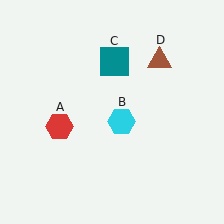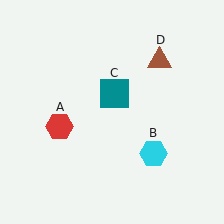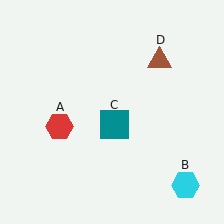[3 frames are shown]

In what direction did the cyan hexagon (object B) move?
The cyan hexagon (object B) moved down and to the right.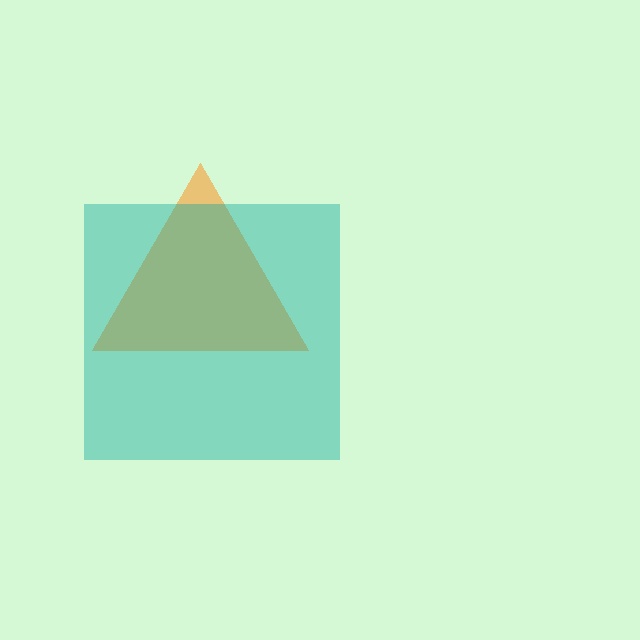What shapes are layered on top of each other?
The layered shapes are: an orange triangle, a teal square.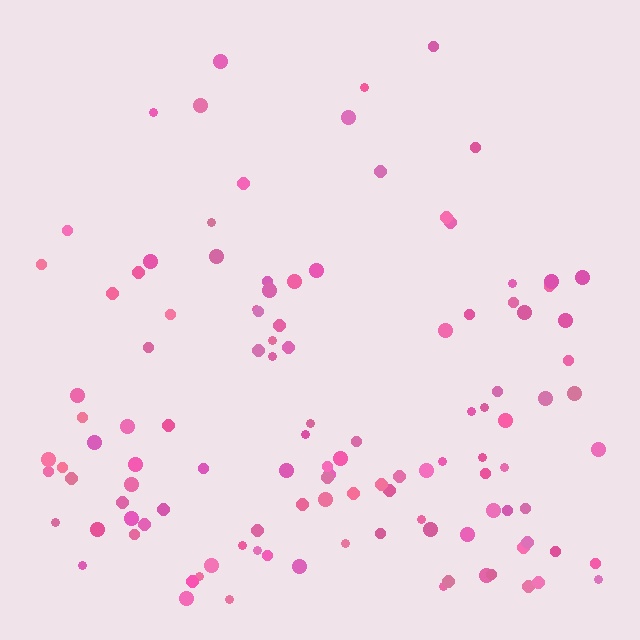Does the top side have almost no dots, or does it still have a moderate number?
Still a moderate number, just noticeably fewer than the bottom.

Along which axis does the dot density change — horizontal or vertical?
Vertical.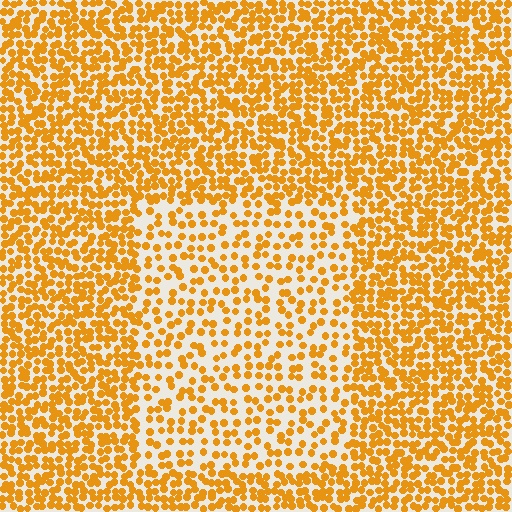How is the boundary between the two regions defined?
The boundary is defined by a change in element density (approximately 1.9x ratio). All elements are the same color, size, and shape.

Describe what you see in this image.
The image contains small orange elements arranged at two different densities. A rectangle-shaped region is visible where the elements are less densely packed than the surrounding area.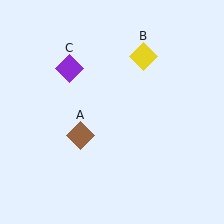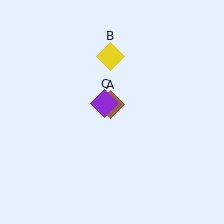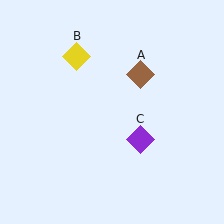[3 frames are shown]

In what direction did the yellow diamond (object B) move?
The yellow diamond (object B) moved left.